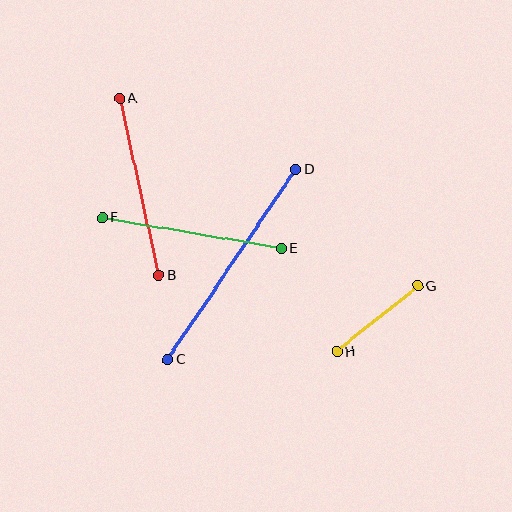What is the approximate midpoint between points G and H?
The midpoint is at approximately (377, 319) pixels.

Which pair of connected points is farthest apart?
Points C and D are farthest apart.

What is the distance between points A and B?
The distance is approximately 181 pixels.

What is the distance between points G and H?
The distance is approximately 104 pixels.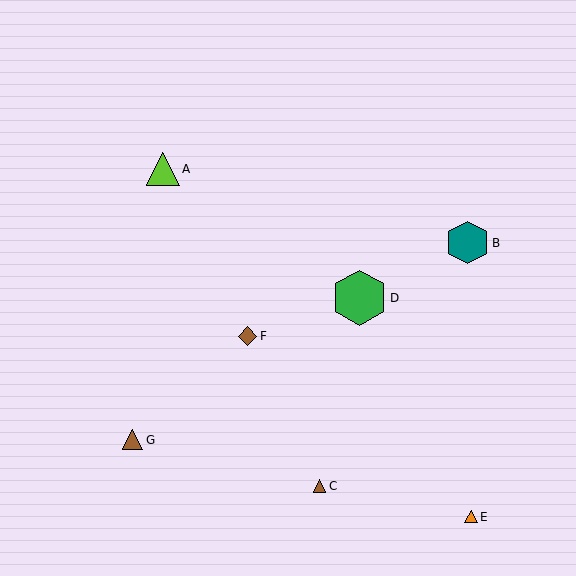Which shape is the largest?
The green hexagon (labeled D) is the largest.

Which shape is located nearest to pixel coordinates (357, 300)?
The green hexagon (labeled D) at (359, 298) is nearest to that location.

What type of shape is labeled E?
Shape E is an orange triangle.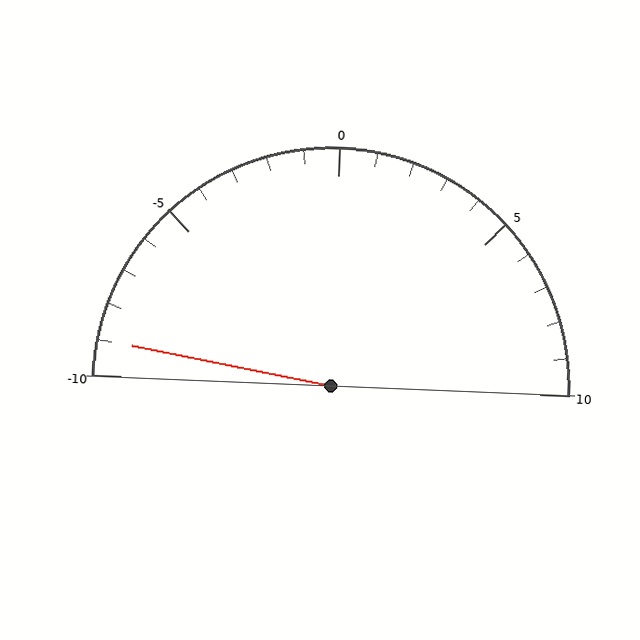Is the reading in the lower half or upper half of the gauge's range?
The reading is in the lower half of the range (-10 to 10).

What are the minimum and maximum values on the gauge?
The gauge ranges from -10 to 10.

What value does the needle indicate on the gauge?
The needle indicates approximately -9.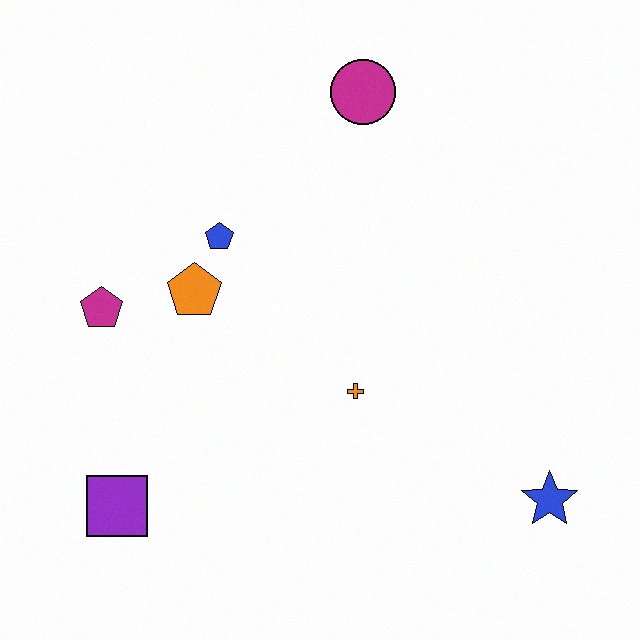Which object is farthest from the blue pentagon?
The blue star is farthest from the blue pentagon.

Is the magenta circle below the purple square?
No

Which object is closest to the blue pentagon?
The orange pentagon is closest to the blue pentagon.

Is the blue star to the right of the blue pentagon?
Yes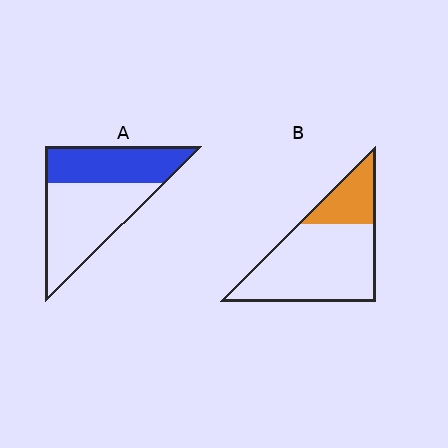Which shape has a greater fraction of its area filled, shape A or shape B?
Shape A.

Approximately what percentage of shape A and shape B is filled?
A is approximately 40% and B is approximately 25%.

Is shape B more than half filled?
No.